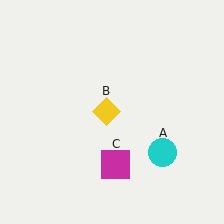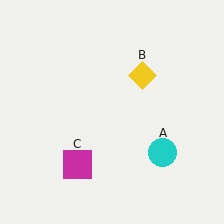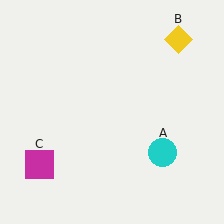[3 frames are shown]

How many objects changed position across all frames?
2 objects changed position: yellow diamond (object B), magenta square (object C).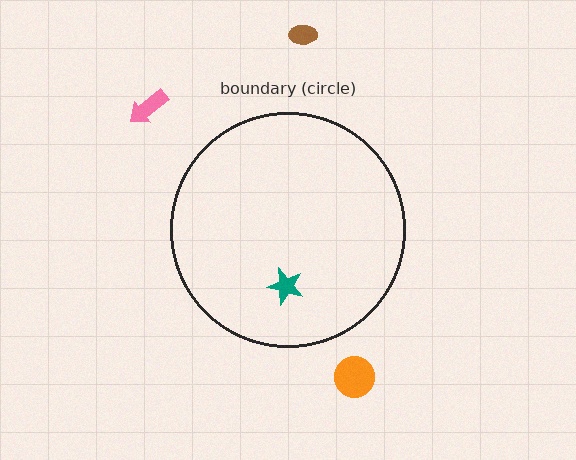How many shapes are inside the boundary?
1 inside, 3 outside.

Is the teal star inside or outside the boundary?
Inside.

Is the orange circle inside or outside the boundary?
Outside.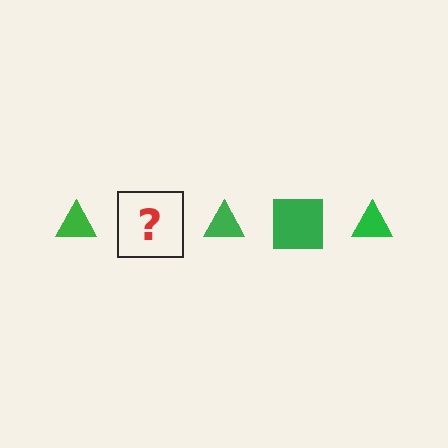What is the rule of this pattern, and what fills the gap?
The rule is that the pattern cycles through triangle, square shapes in green. The gap should be filled with a green square.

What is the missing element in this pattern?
The missing element is a green square.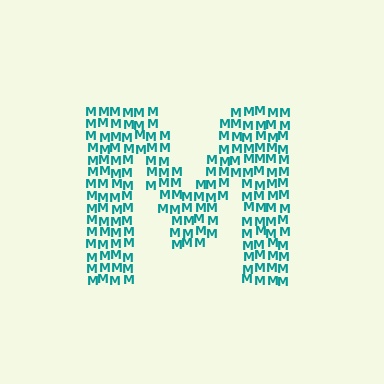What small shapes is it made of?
It is made of small letter M's.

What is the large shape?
The large shape is the letter M.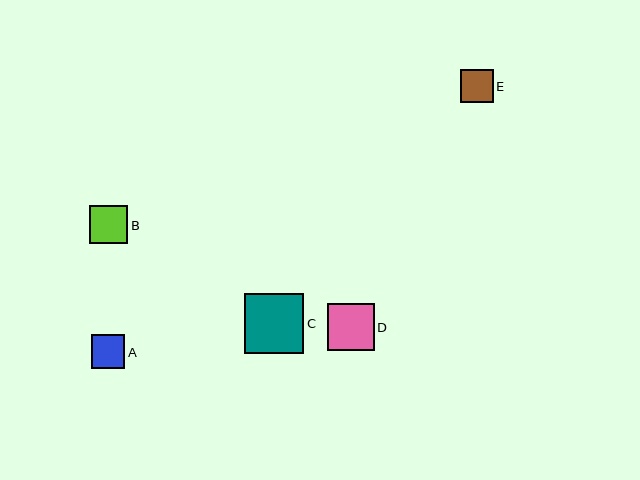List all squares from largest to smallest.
From largest to smallest: C, D, B, A, E.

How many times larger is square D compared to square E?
Square D is approximately 1.4 times the size of square E.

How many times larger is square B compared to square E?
Square B is approximately 1.2 times the size of square E.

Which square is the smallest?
Square E is the smallest with a size of approximately 32 pixels.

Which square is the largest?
Square C is the largest with a size of approximately 60 pixels.